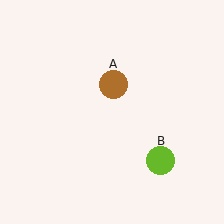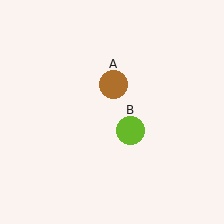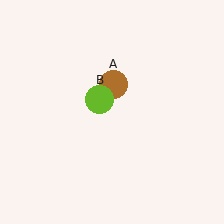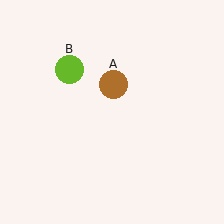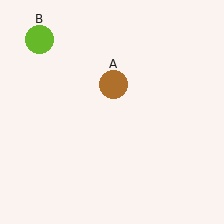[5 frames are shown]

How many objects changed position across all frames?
1 object changed position: lime circle (object B).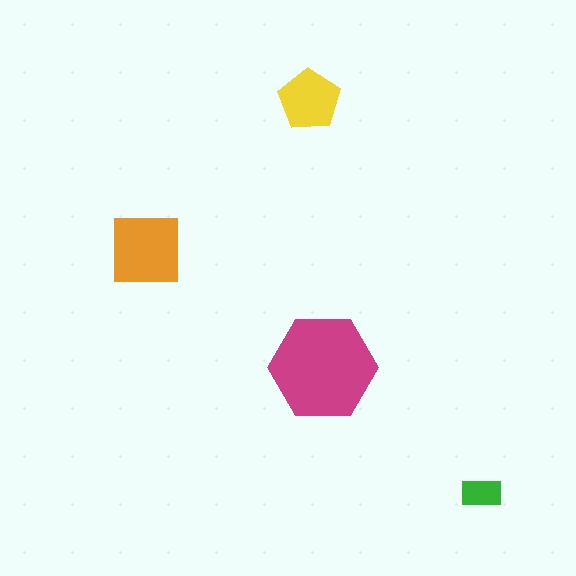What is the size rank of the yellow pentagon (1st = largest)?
3rd.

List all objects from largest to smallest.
The magenta hexagon, the orange square, the yellow pentagon, the green rectangle.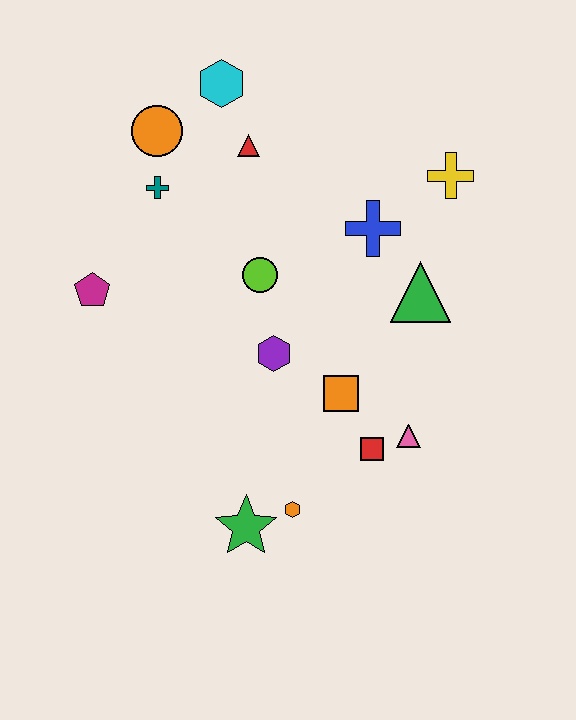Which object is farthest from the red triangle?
The green star is farthest from the red triangle.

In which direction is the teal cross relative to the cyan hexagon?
The teal cross is below the cyan hexagon.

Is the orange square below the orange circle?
Yes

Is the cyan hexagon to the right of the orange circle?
Yes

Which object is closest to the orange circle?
The teal cross is closest to the orange circle.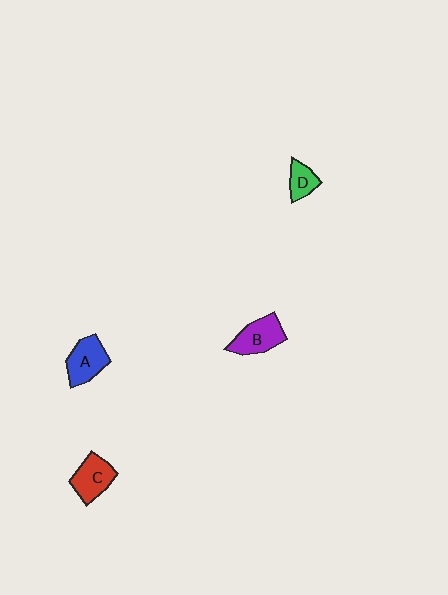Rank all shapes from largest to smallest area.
From largest to smallest: B (purple), A (blue), C (red), D (green).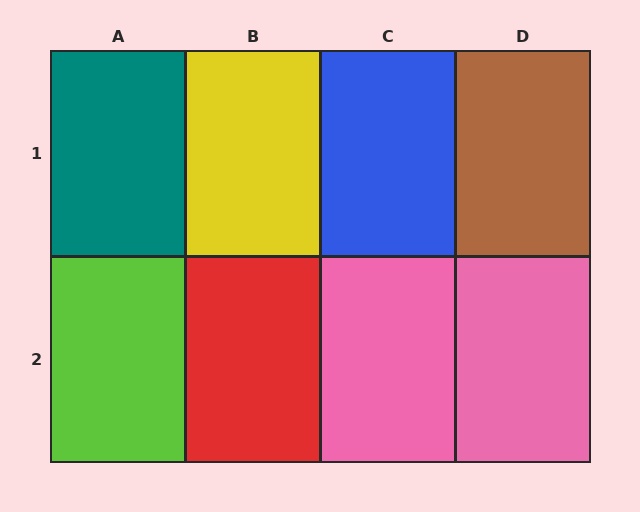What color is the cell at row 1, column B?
Yellow.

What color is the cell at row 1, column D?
Brown.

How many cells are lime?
1 cell is lime.